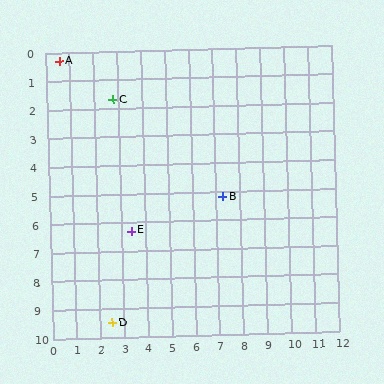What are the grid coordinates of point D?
Point D is at approximately (2.5, 9.5).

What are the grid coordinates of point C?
Point C is at approximately (2.8, 1.7).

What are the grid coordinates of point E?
Point E is at approximately (3.4, 6.3).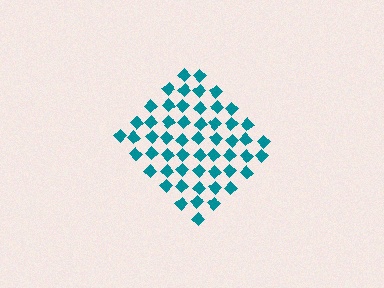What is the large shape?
The large shape is a diamond.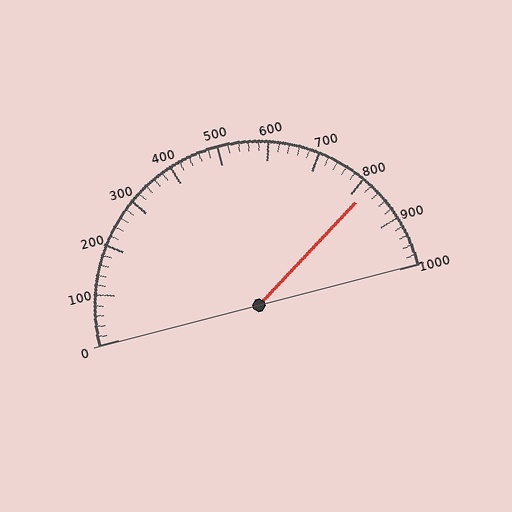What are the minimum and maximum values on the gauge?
The gauge ranges from 0 to 1000.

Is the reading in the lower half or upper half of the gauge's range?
The reading is in the upper half of the range (0 to 1000).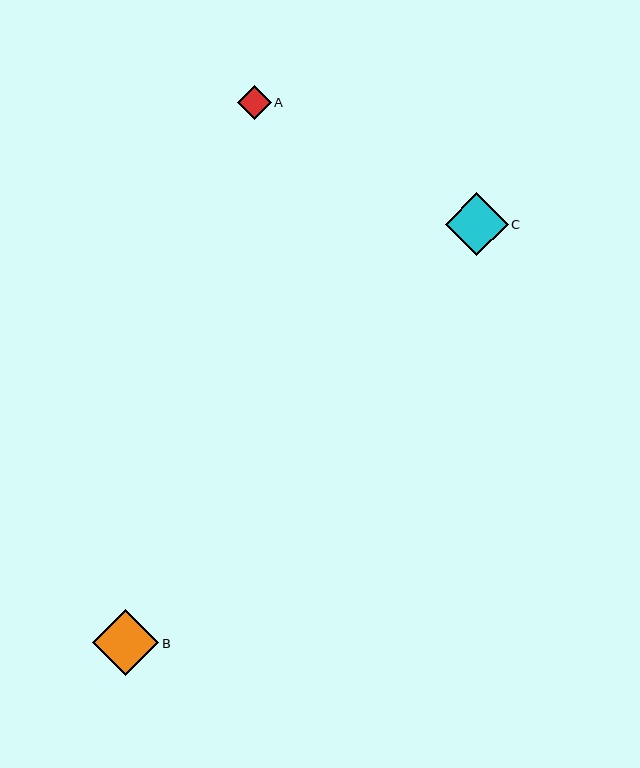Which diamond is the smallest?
Diamond A is the smallest with a size of approximately 34 pixels.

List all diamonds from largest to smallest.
From largest to smallest: B, C, A.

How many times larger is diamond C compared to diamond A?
Diamond C is approximately 1.9 times the size of diamond A.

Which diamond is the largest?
Diamond B is the largest with a size of approximately 66 pixels.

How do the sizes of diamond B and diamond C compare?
Diamond B and diamond C are approximately the same size.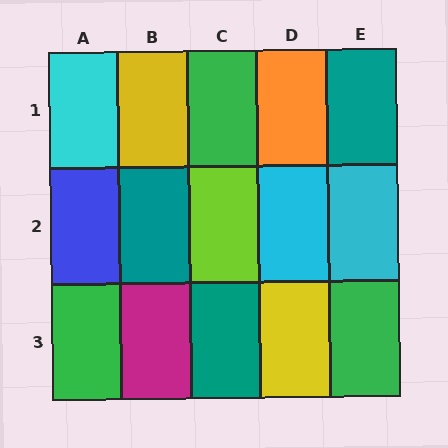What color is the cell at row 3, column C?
Teal.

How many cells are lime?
1 cell is lime.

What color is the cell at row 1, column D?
Orange.